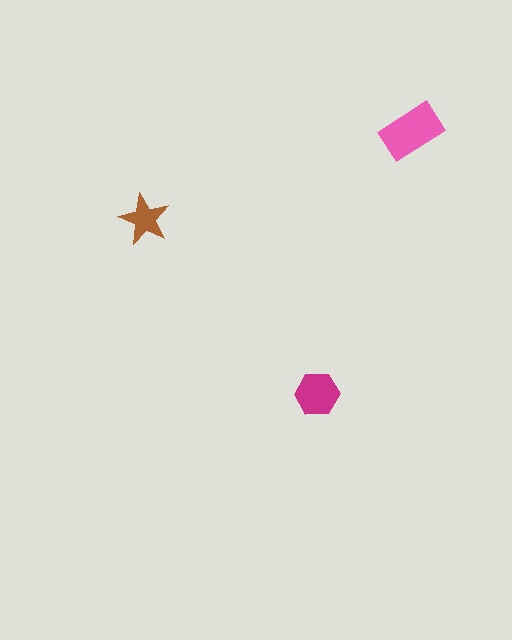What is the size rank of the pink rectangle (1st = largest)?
1st.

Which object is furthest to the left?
The brown star is leftmost.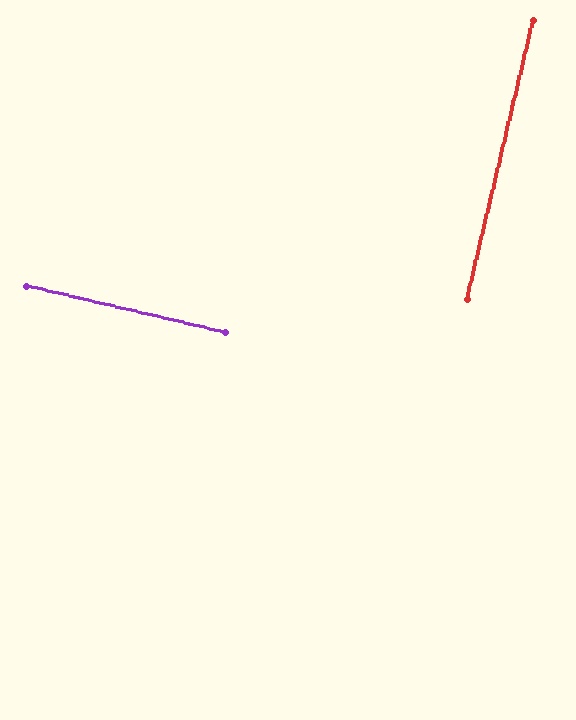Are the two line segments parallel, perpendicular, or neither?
Perpendicular — they meet at approximately 90°.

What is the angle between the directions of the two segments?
Approximately 90 degrees.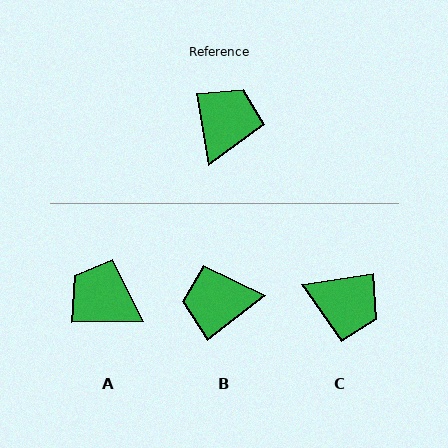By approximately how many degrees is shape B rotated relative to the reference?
Approximately 118 degrees counter-clockwise.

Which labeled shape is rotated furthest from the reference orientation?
B, about 118 degrees away.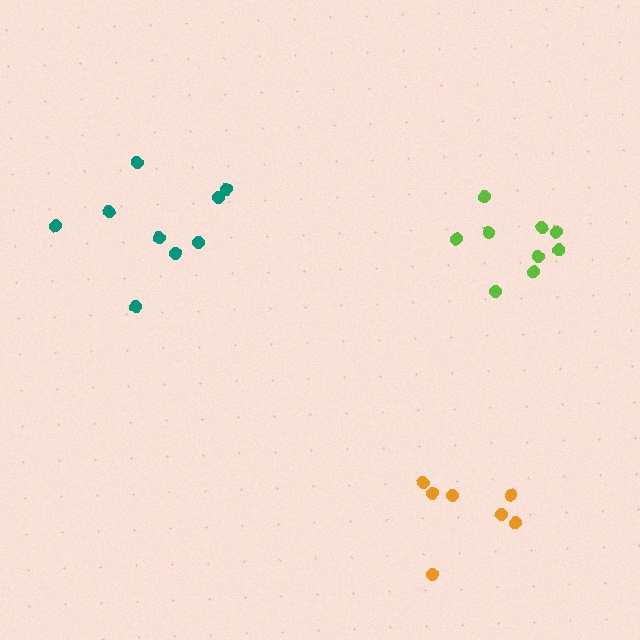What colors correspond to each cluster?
The clusters are colored: teal, lime, orange.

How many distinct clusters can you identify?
There are 3 distinct clusters.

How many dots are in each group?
Group 1: 9 dots, Group 2: 9 dots, Group 3: 7 dots (25 total).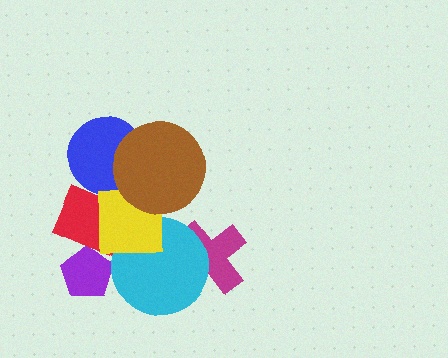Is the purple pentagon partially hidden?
Yes, it is partially covered by another shape.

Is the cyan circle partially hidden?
Yes, it is partially covered by another shape.